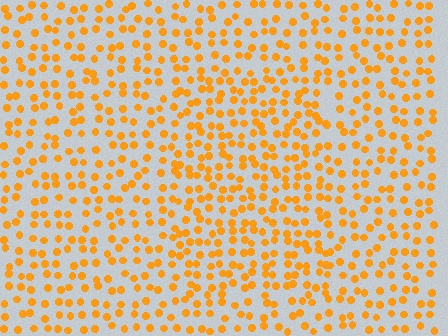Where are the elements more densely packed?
The elements are more densely packed inside the rectangle boundary.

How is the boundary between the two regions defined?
The boundary is defined by a change in element density (approximately 1.4x ratio). All elements are the same color, size, and shape.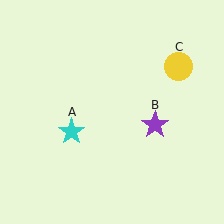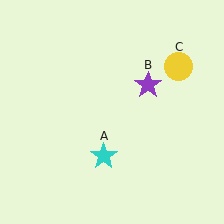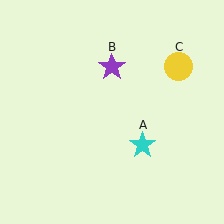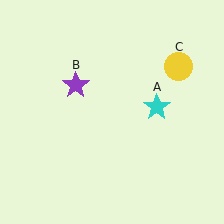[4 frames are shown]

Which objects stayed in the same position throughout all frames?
Yellow circle (object C) remained stationary.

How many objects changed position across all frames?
2 objects changed position: cyan star (object A), purple star (object B).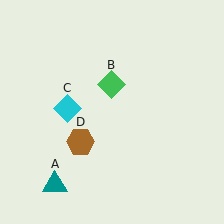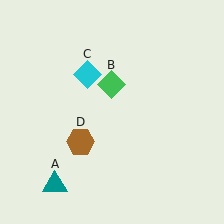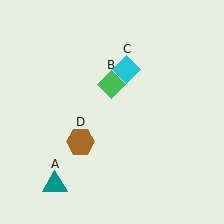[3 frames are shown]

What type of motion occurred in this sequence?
The cyan diamond (object C) rotated clockwise around the center of the scene.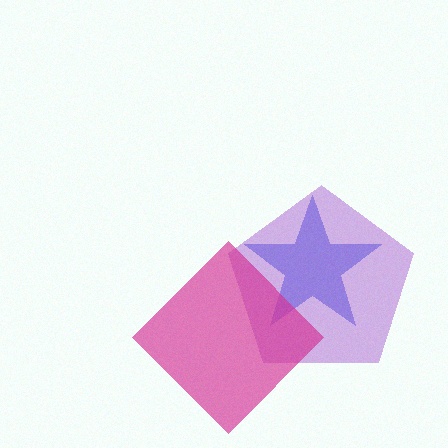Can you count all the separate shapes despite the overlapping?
Yes, there are 3 separate shapes.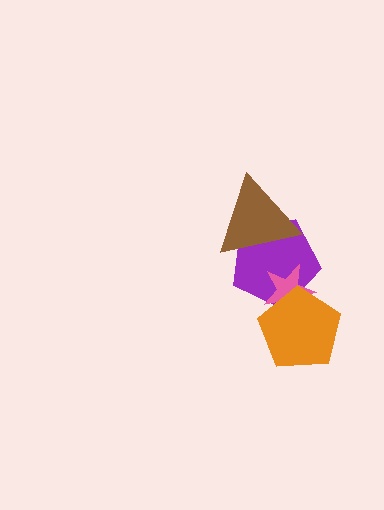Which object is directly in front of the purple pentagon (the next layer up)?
The brown triangle is directly in front of the purple pentagon.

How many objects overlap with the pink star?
2 objects overlap with the pink star.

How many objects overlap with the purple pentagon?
3 objects overlap with the purple pentagon.